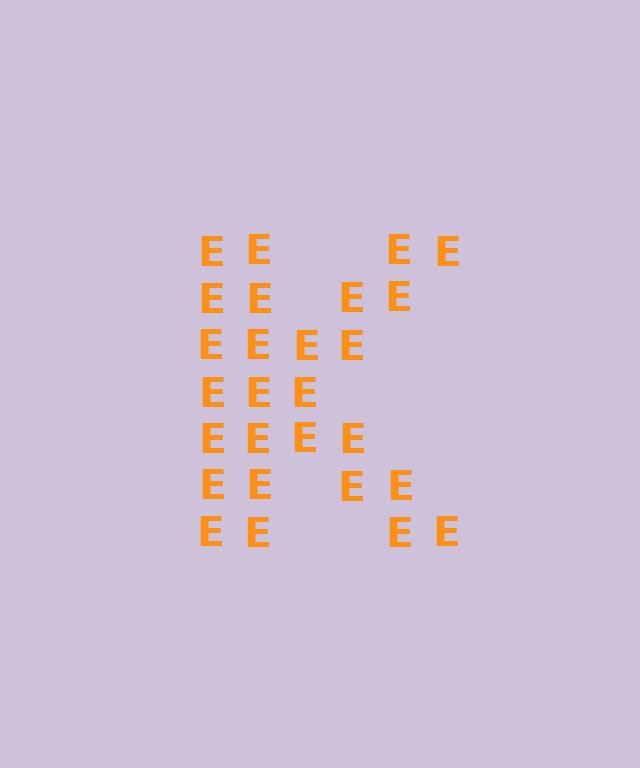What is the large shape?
The large shape is the letter K.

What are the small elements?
The small elements are letter E's.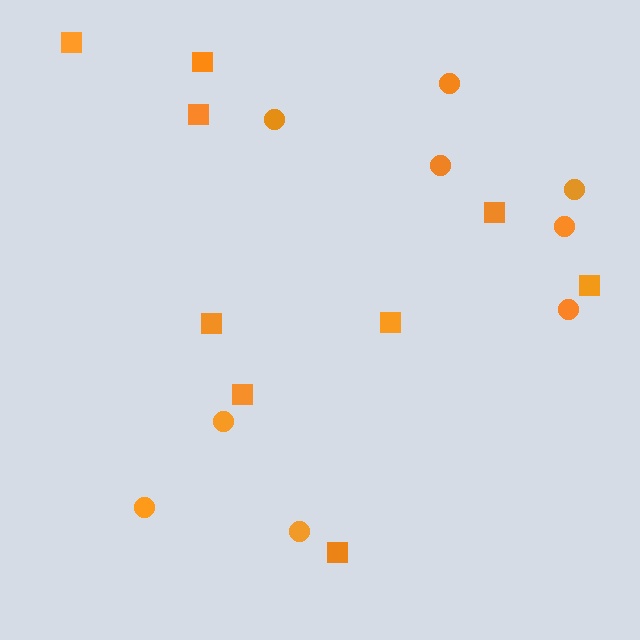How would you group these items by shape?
There are 2 groups: one group of squares (9) and one group of circles (9).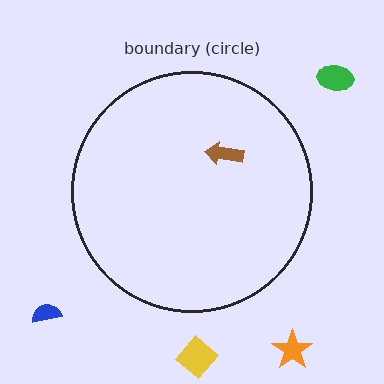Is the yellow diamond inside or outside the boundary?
Outside.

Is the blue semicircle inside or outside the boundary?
Outside.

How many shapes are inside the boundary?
1 inside, 4 outside.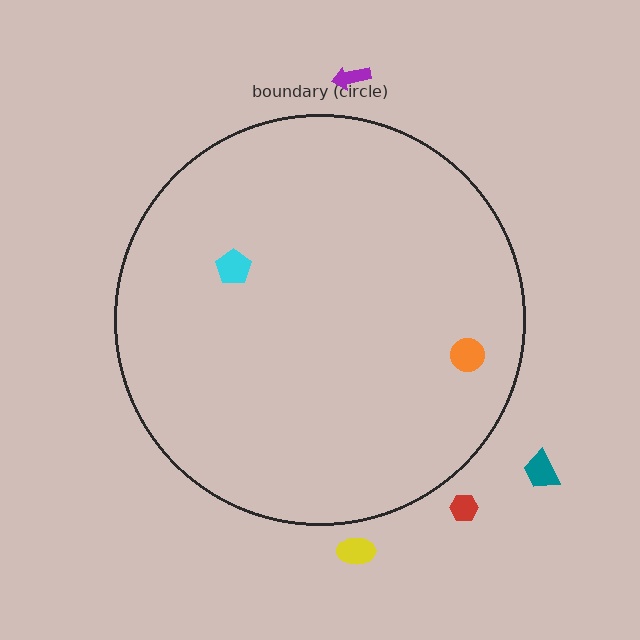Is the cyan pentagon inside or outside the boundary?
Inside.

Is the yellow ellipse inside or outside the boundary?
Outside.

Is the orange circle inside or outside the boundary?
Inside.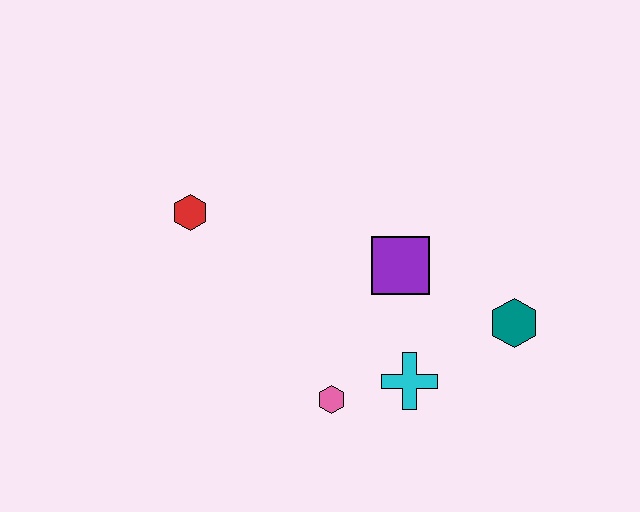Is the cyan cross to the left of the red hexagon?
No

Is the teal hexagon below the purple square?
Yes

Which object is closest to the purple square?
The cyan cross is closest to the purple square.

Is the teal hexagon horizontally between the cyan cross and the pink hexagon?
No